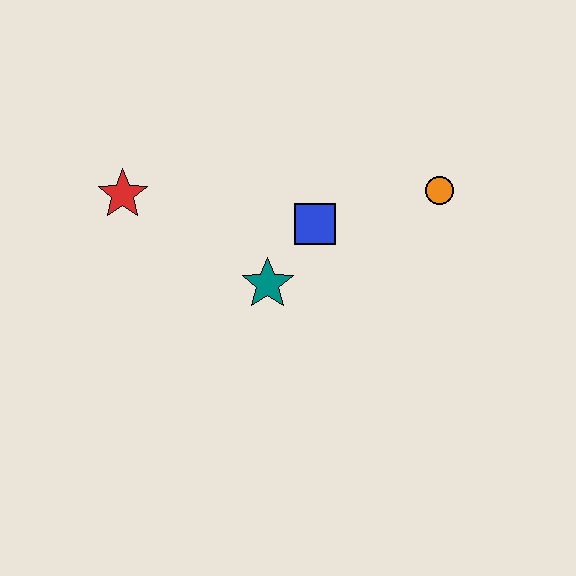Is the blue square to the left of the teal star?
No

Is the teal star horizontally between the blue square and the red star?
Yes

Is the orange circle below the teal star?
No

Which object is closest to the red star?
The teal star is closest to the red star.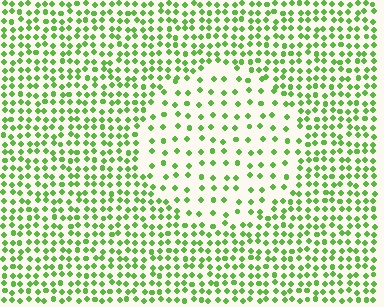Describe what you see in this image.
The image contains small lime elements arranged at two different densities. A circle-shaped region is visible where the elements are less densely packed than the surrounding area.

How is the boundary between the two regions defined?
The boundary is defined by a change in element density (approximately 2.2x ratio). All elements are the same color, size, and shape.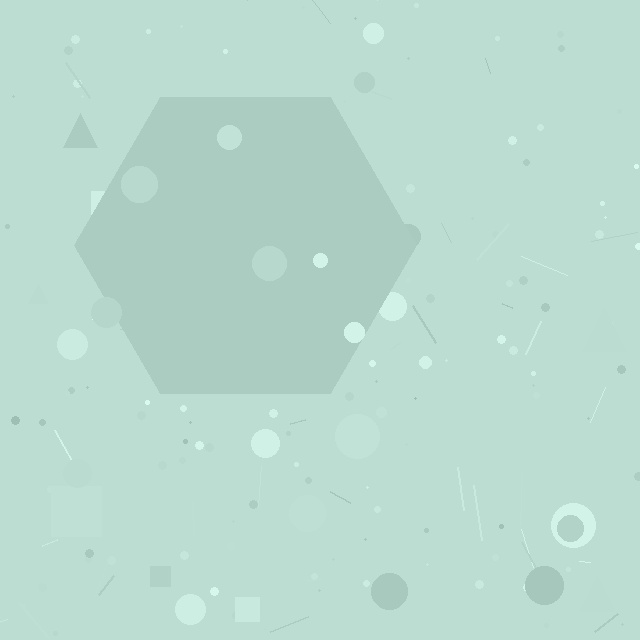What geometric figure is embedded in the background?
A hexagon is embedded in the background.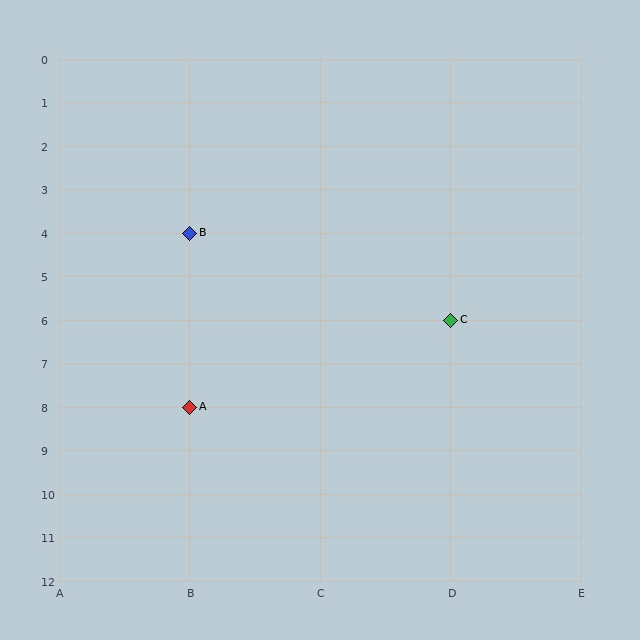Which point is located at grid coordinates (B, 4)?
Point B is at (B, 4).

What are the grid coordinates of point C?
Point C is at grid coordinates (D, 6).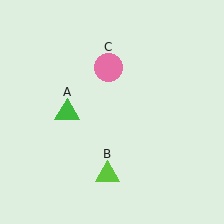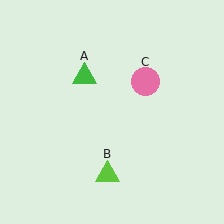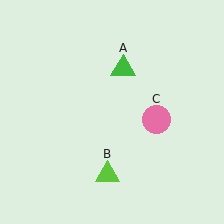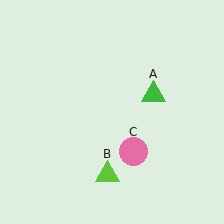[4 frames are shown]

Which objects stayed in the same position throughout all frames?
Lime triangle (object B) remained stationary.